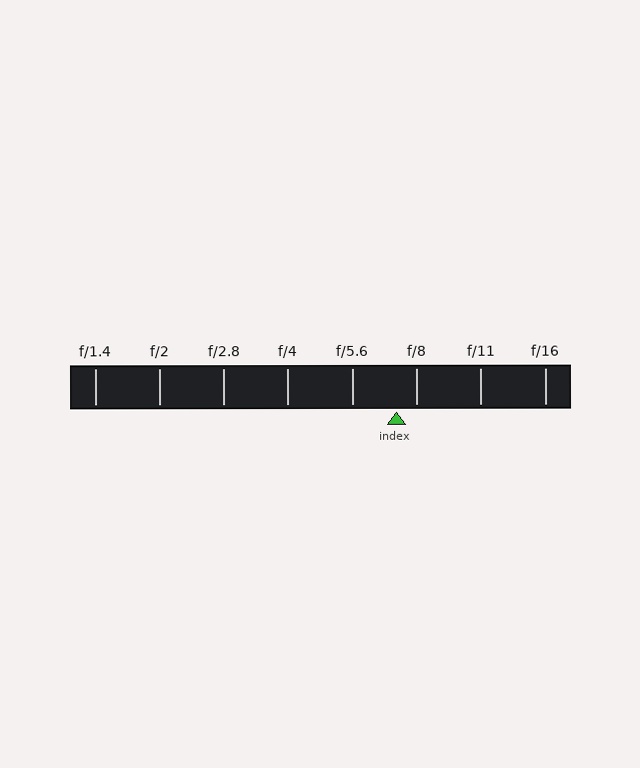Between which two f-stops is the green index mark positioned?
The index mark is between f/5.6 and f/8.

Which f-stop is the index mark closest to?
The index mark is closest to f/8.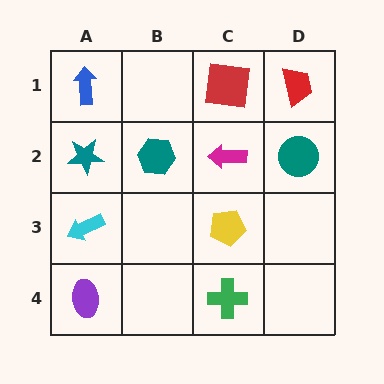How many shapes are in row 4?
2 shapes.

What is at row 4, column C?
A green cross.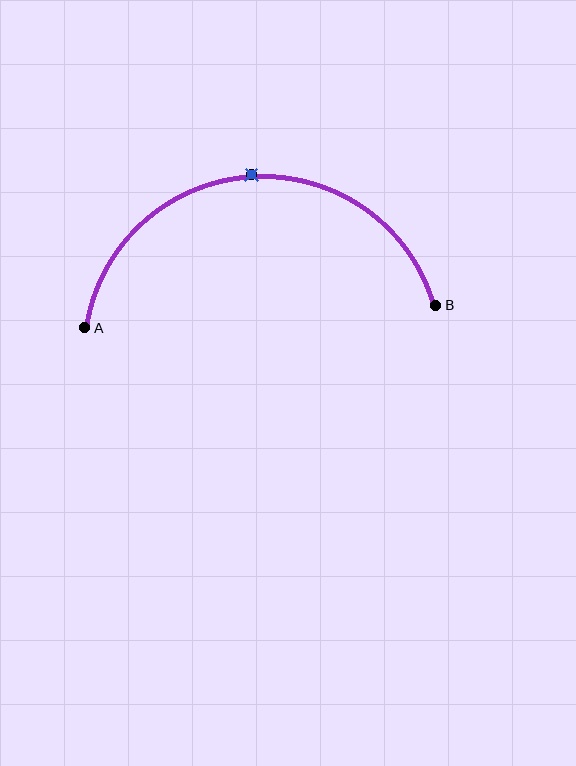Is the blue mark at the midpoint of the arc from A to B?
Yes. The blue mark lies on the arc at equal arc-length from both A and B — it is the arc midpoint.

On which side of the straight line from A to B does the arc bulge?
The arc bulges above the straight line connecting A and B.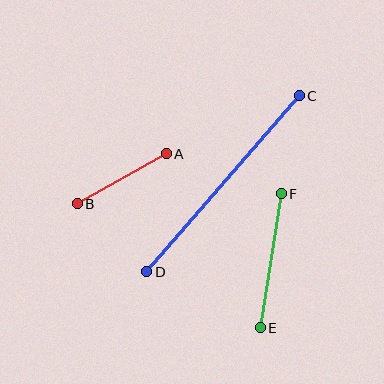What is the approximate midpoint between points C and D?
The midpoint is at approximately (223, 184) pixels.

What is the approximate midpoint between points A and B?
The midpoint is at approximately (122, 179) pixels.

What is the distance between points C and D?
The distance is approximately 233 pixels.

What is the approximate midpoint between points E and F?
The midpoint is at approximately (271, 261) pixels.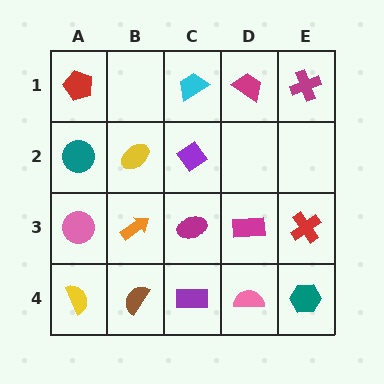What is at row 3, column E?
A red cross.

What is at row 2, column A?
A teal circle.